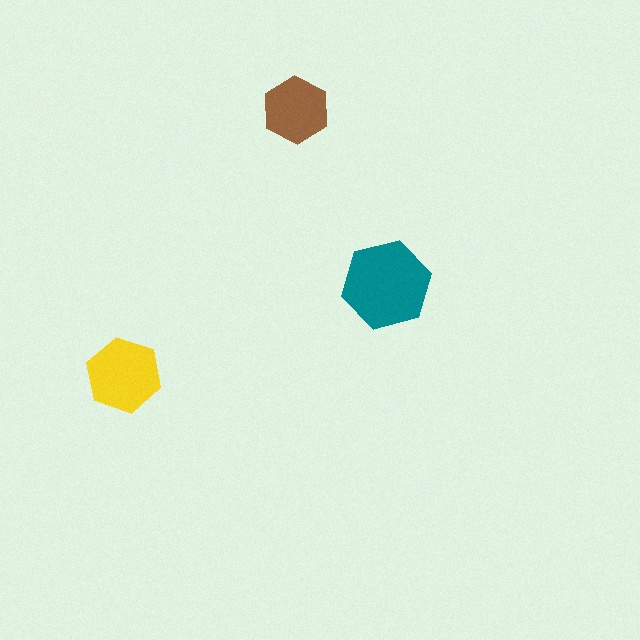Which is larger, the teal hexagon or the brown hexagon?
The teal one.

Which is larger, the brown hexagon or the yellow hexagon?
The yellow one.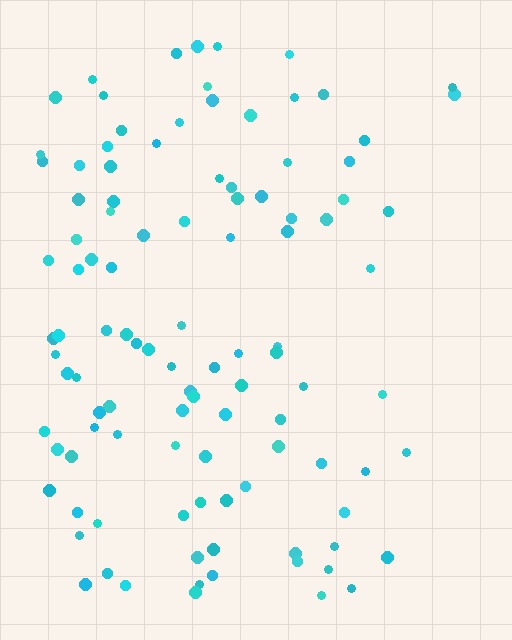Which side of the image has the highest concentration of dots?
The left.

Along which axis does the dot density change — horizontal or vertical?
Horizontal.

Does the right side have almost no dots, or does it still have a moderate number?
Still a moderate number, just noticeably fewer than the left.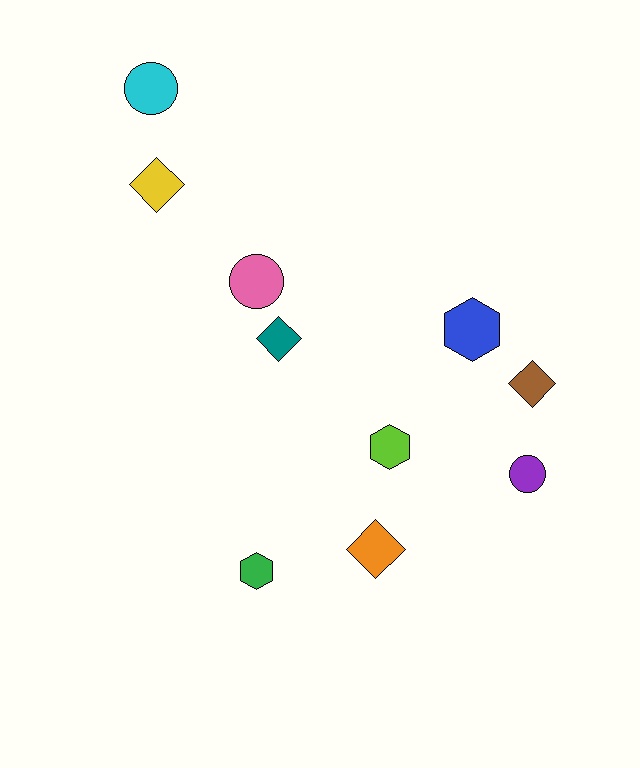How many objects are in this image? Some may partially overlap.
There are 10 objects.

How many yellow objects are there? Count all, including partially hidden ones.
There is 1 yellow object.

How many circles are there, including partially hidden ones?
There are 3 circles.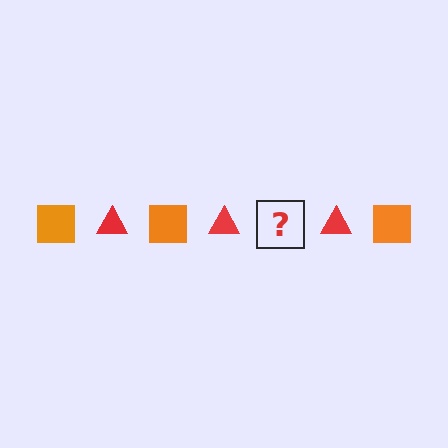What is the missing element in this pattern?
The missing element is an orange square.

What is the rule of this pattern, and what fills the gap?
The rule is that the pattern alternates between orange square and red triangle. The gap should be filled with an orange square.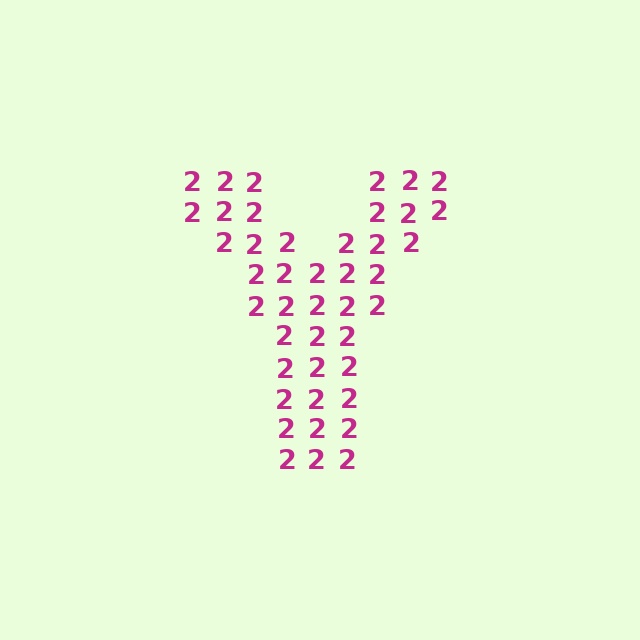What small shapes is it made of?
It is made of small digit 2's.